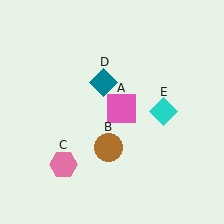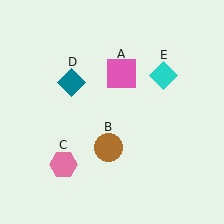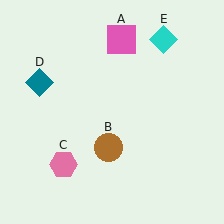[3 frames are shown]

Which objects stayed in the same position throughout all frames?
Brown circle (object B) and pink hexagon (object C) remained stationary.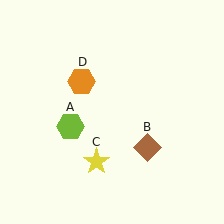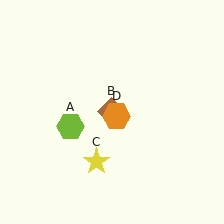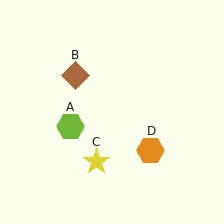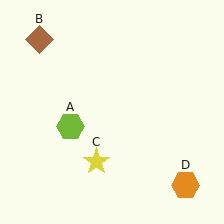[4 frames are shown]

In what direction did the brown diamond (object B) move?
The brown diamond (object B) moved up and to the left.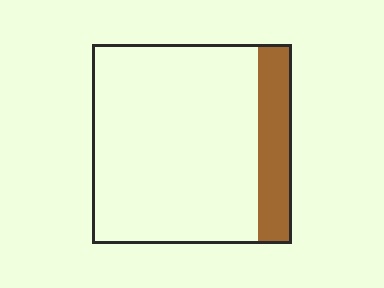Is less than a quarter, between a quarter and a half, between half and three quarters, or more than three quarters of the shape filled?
Less than a quarter.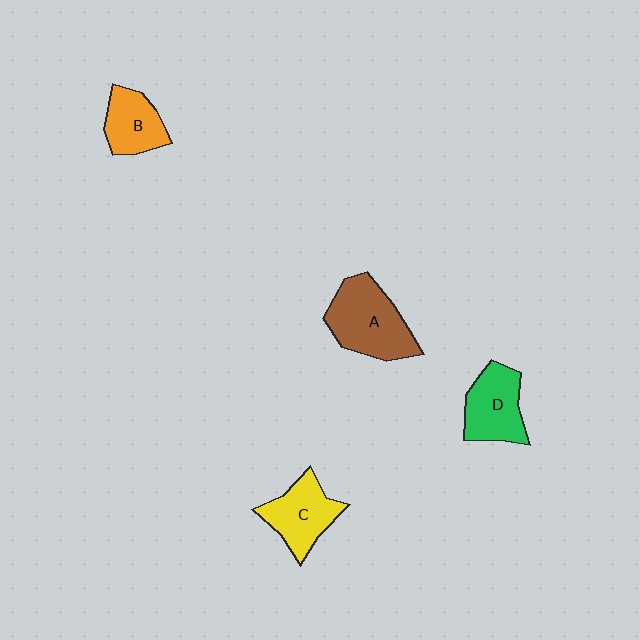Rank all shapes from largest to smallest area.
From largest to smallest: A (brown), D (green), C (yellow), B (orange).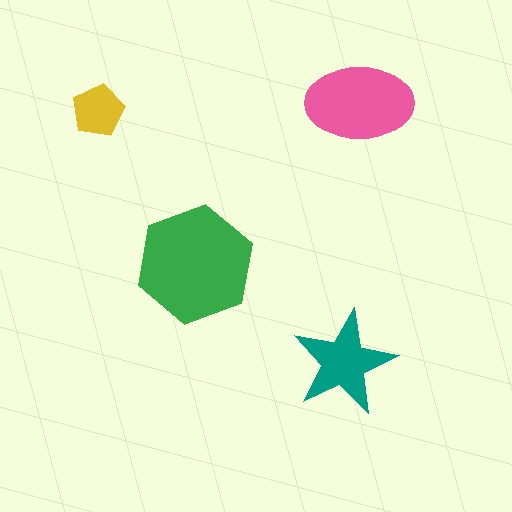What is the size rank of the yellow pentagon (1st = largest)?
4th.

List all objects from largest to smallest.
The green hexagon, the pink ellipse, the teal star, the yellow pentagon.